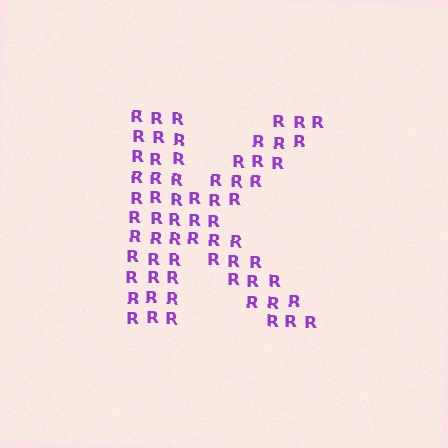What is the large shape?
The large shape is the letter K.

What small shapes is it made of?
It is made of small letter R's.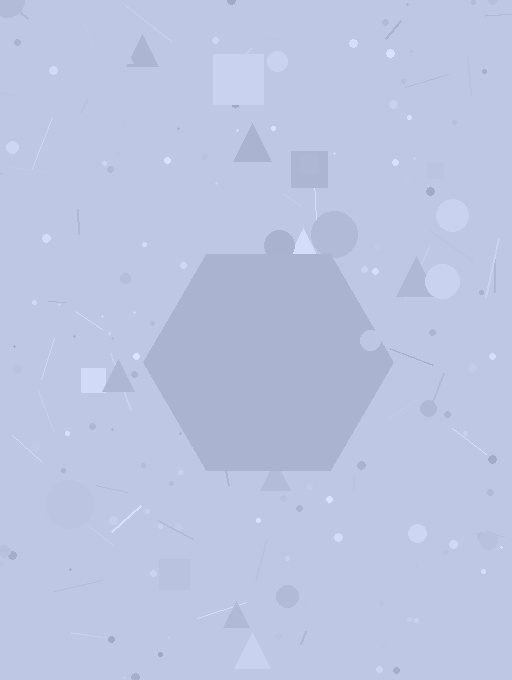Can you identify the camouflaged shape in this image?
The camouflaged shape is a hexagon.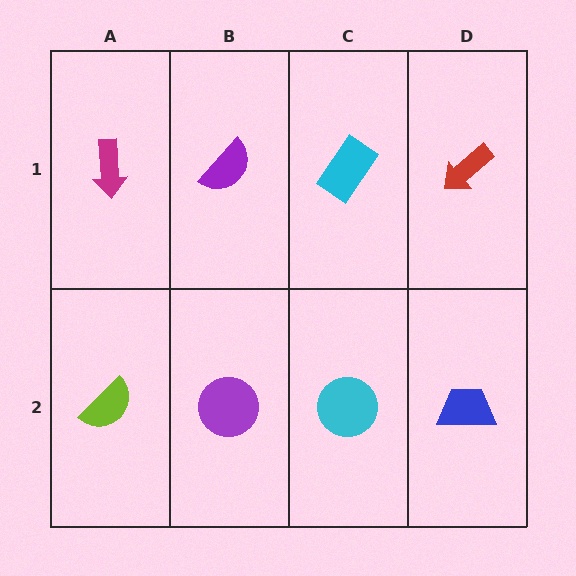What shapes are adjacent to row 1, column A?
A lime semicircle (row 2, column A), a purple semicircle (row 1, column B).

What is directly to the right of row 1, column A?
A purple semicircle.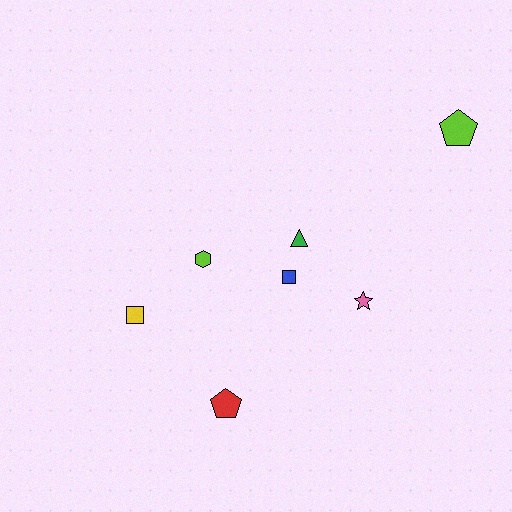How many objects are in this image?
There are 7 objects.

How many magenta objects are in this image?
There are no magenta objects.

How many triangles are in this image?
There is 1 triangle.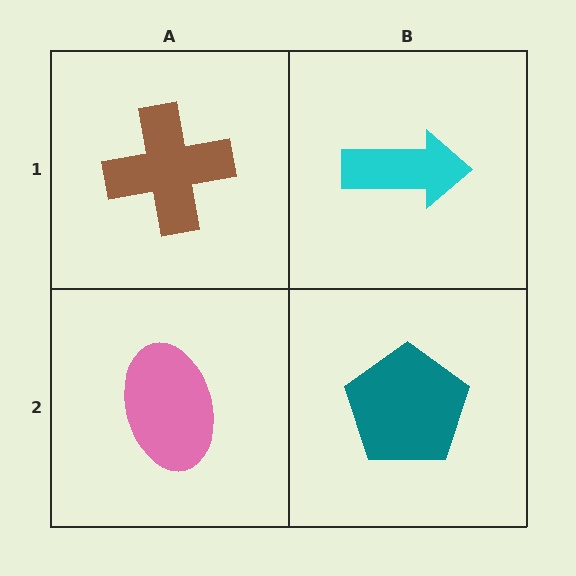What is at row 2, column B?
A teal pentagon.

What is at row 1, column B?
A cyan arrow.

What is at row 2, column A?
A pink ellipse.